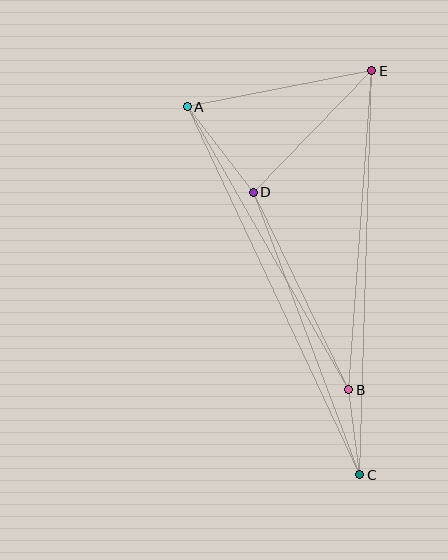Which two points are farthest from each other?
Points A and C are farthest from each other.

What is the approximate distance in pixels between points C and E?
The distance between C and E is approximately 404 pixels.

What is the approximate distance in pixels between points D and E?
The distance between D and E is approximately 170 pixels.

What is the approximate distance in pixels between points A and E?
The distance between A and E is approximately 188 pixels.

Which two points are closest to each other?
Points B and C are closest to each other.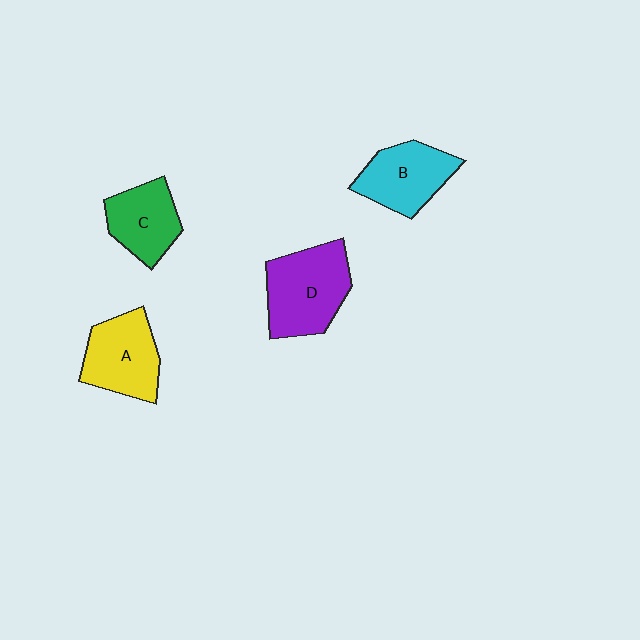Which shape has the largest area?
Shape D (purple).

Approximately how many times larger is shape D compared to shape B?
Approximately 1.3 times.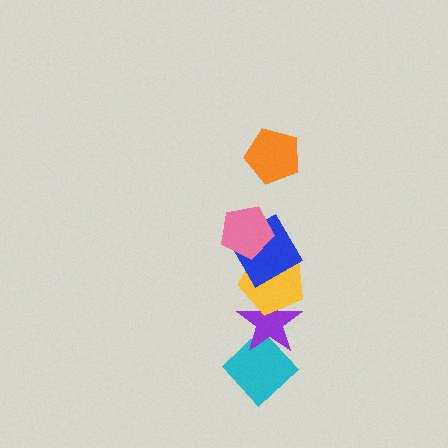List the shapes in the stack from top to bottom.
From top to bottom: the orange pentagon, the pink pentagon, the blue square, the yellow pentagon, the purple star, the cyan diamond.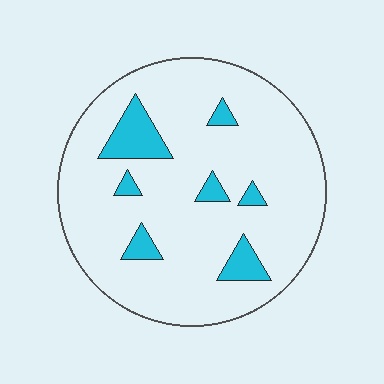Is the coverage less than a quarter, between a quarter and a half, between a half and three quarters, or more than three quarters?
Less than a quarter.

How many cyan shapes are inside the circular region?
7.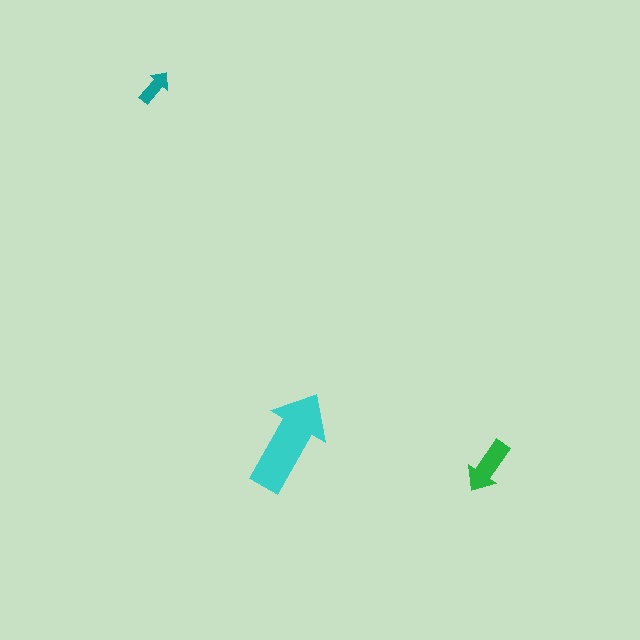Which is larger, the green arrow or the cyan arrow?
The cyan one.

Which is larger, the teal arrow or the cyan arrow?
The cyan one.